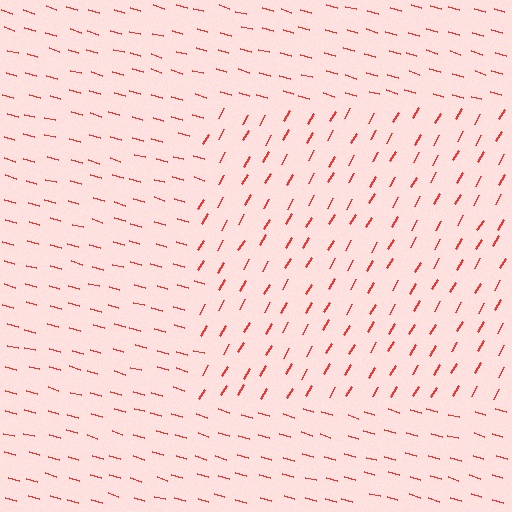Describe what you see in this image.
The image is filled with small red line segments. A rectangle region in the image has lines oriented differently from the surrounding lines, creating a visible texture boundary.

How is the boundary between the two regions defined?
The boundary is defined purely by a change in line orientation (approximately 76 degrees difference). All lines are the same color and thickness.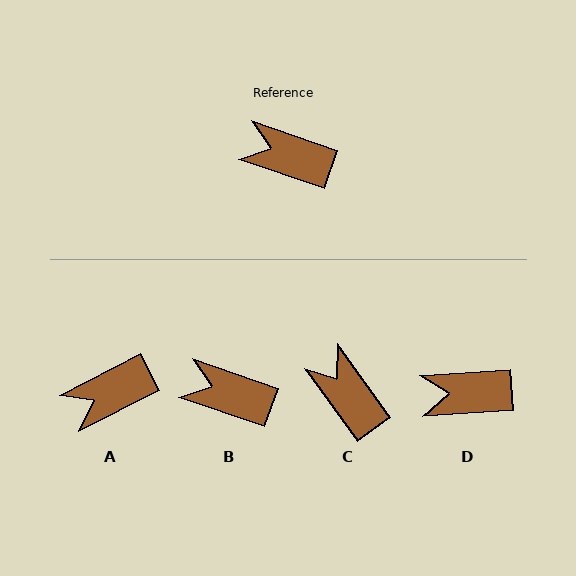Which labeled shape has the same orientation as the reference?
B.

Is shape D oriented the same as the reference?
No, it is off by about 23 degrees.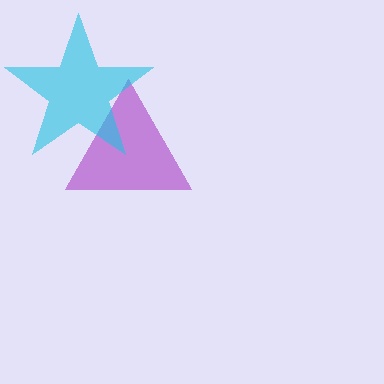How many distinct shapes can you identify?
There are 2 distinct shapes: a purple triangle, a cyan star.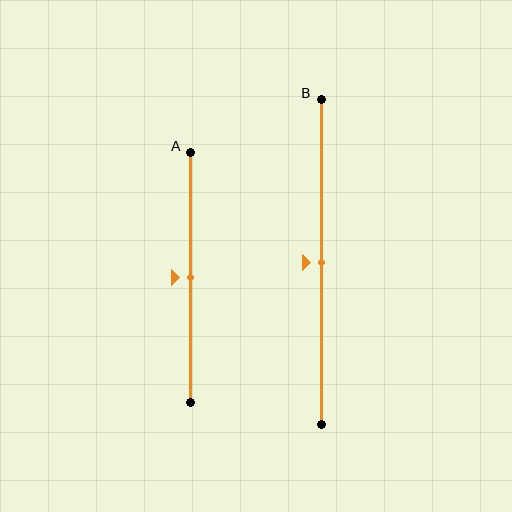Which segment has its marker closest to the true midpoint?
Segment A has its marker closest to the true midpoint.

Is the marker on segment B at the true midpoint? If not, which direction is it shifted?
Yes, the marker on segment B is at the true midpoint.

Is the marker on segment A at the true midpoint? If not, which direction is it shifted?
Yes, the marker on segment A is at the true midpoint.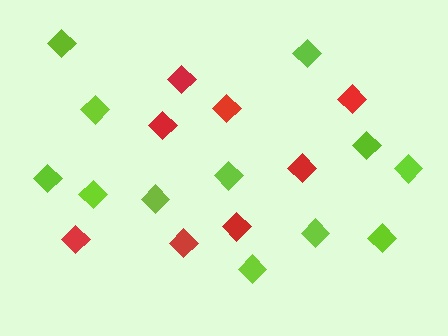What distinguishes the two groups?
There are 2 groups: one group of red diamonds (8) and one group of lime diamonds (12).